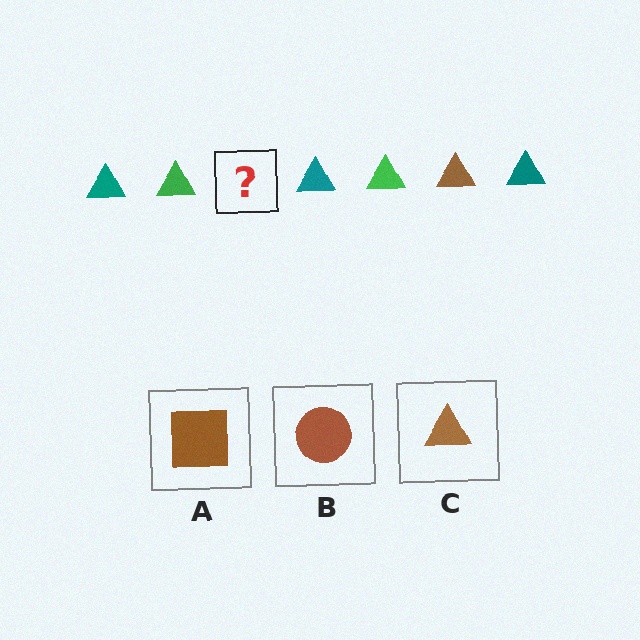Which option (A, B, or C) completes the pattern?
C.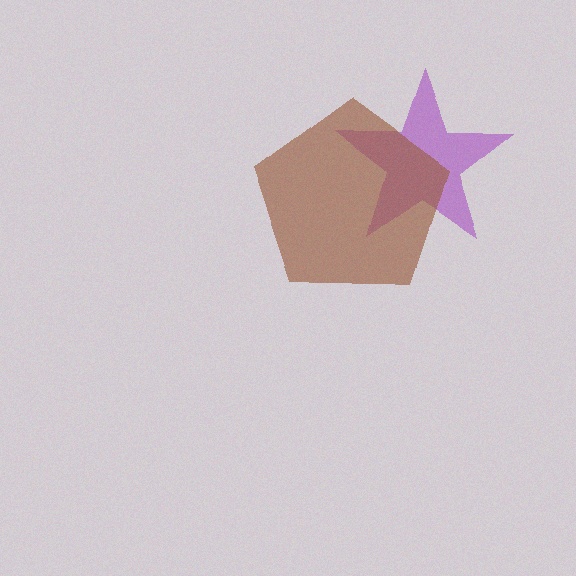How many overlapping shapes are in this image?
There are 2 overlapping shapes in the image.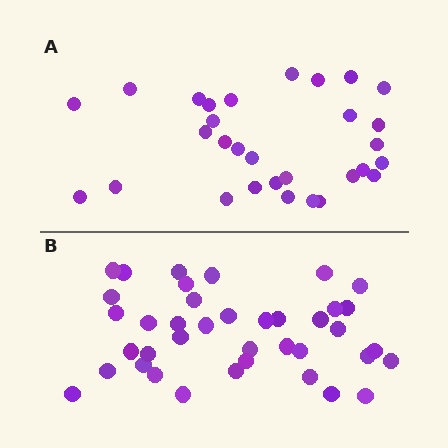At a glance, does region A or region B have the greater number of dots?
Region B (the bottom region) has more dots.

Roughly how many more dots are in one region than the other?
Region B has roughly 8 or so more dots than region A.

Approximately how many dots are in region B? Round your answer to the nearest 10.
About 40 dots. (The exact count is 39, which rounds to 40.)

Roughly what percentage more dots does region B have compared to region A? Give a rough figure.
About 30% more.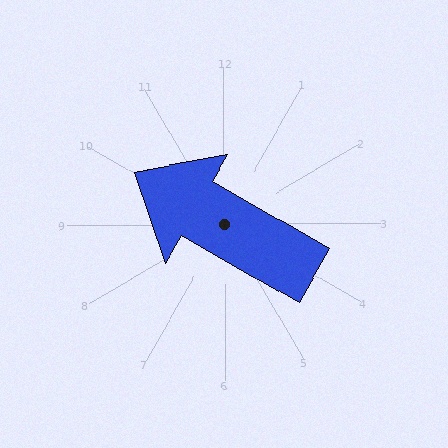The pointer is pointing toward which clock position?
Roughly 10 o'clock.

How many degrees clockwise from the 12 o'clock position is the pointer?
Approximately 300 degrees.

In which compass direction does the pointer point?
Northwest.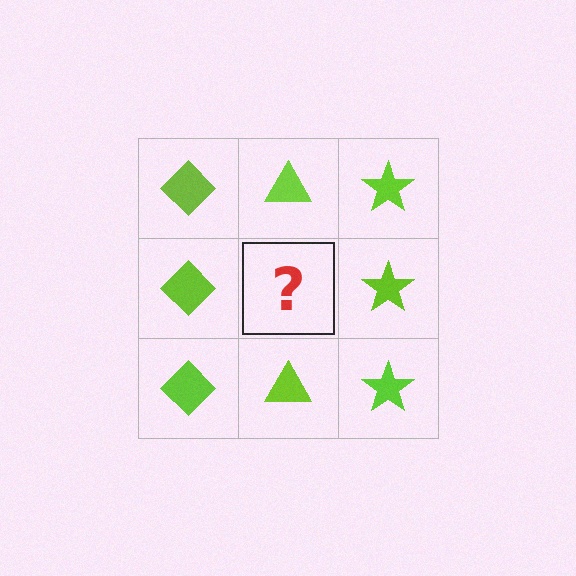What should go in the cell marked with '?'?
The missing cell should contain a lime triangle.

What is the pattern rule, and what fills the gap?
The rule is that each column has a consistent shape. The gap should be filled with a lime triangle.